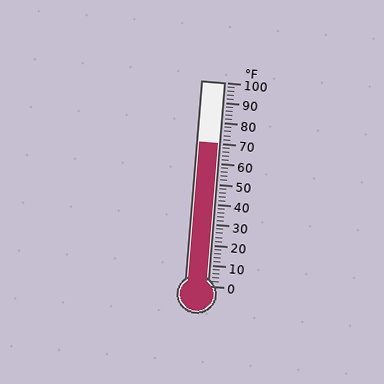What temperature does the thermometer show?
The thermometer shows approximately 70°F.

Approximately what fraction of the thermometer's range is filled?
The thermometer is filled to approximately 70% of its range.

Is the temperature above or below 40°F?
The temperature is above 40°F.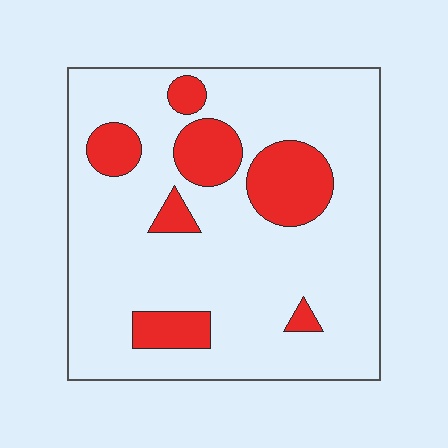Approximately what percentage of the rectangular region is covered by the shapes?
Approximately 20%.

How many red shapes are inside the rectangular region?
7.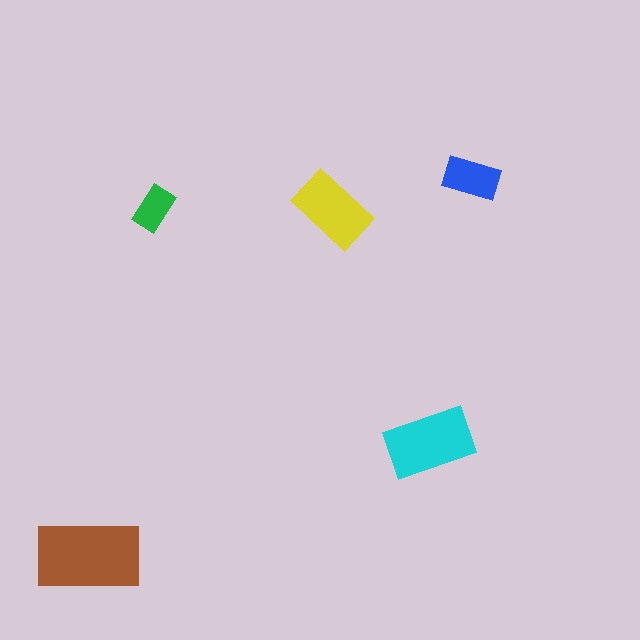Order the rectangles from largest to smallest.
the brown one, the cyan one, the yellow one, the blue one, the green one.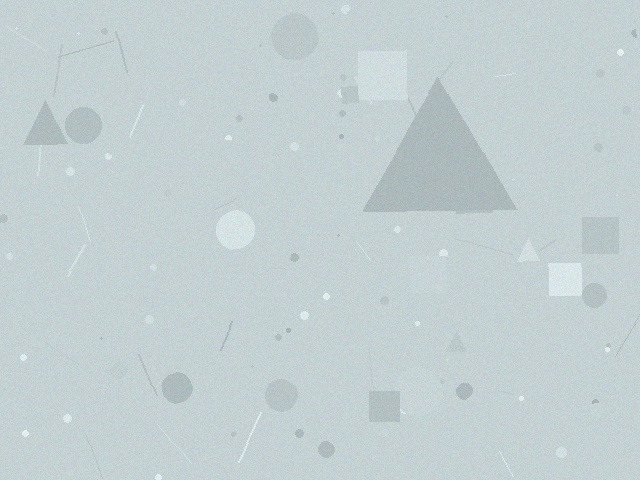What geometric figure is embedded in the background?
A triangle is embedded in the background.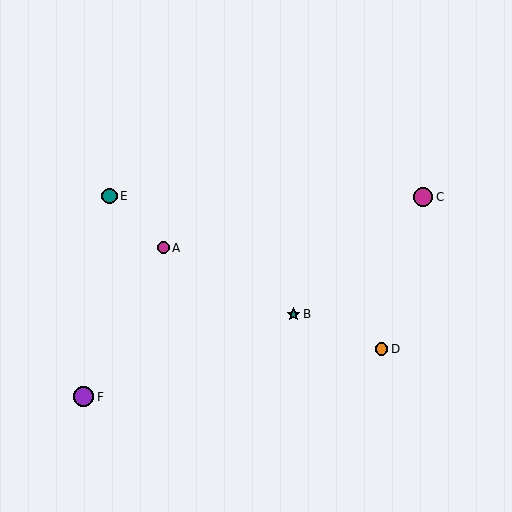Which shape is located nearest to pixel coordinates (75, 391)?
The purple circle (labeled F) at (84, 397) is nearest to that location.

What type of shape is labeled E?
Shape E is a teal circle.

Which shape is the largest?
The purple circle (labeled F) is the largest.